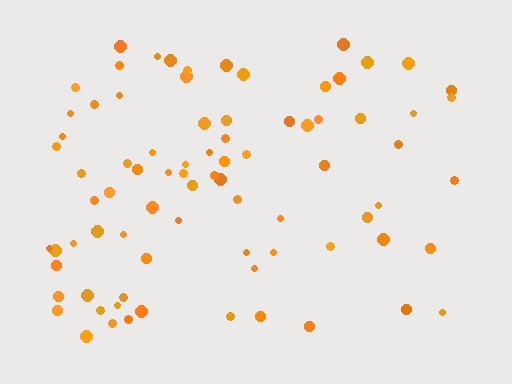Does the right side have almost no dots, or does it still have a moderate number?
Still a moderate number, just noticeably fewer than the left.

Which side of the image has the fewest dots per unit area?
The right.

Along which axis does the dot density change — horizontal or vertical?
Horizontal.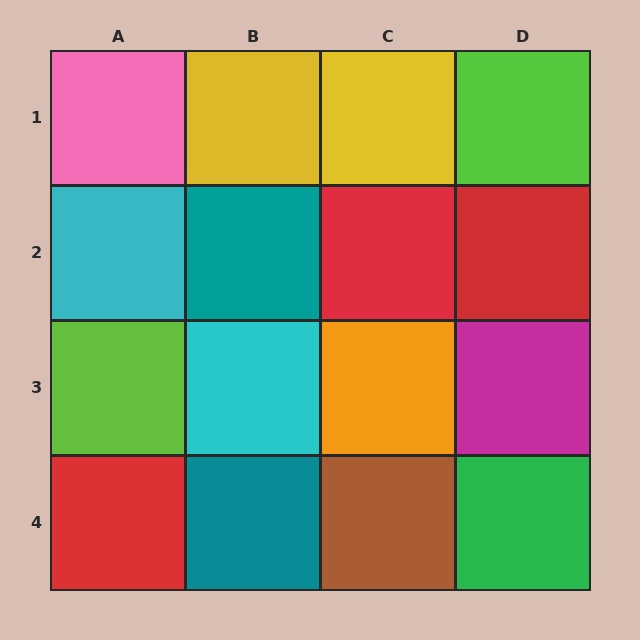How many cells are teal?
2 cells are teal.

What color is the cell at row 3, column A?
Lime.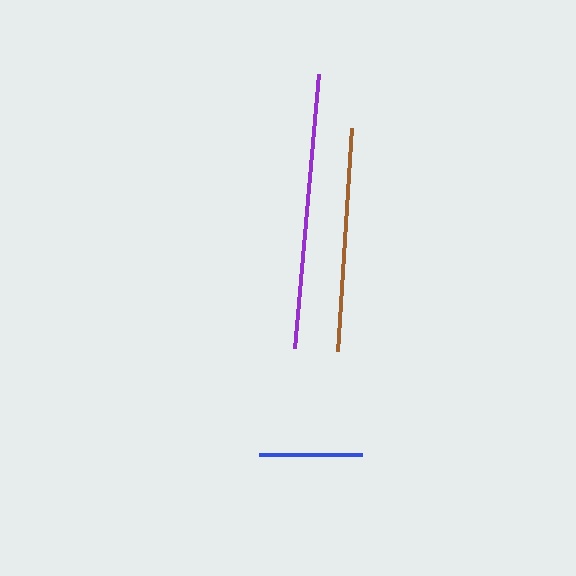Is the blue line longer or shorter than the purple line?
The purple line is longer than the blue line.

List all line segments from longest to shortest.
From longest to shortest: purple, brown, blue.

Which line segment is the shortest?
The blue line is the shortest at approximately 103 pixels.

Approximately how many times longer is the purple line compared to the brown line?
The purple line is approximately 1.2 times the length of the brown line.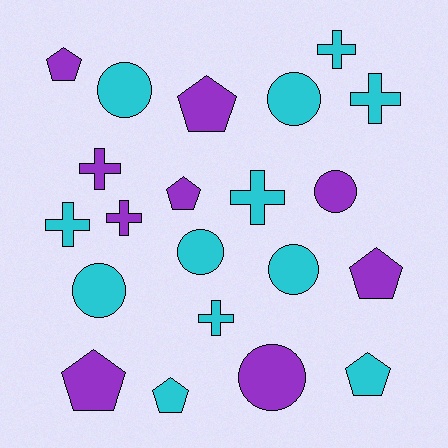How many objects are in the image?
There are 21 objects.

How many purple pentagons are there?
There are 5 purple pentagons.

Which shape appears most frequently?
Pentagon, with 7 objects.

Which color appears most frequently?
Cyan, with 12 objects.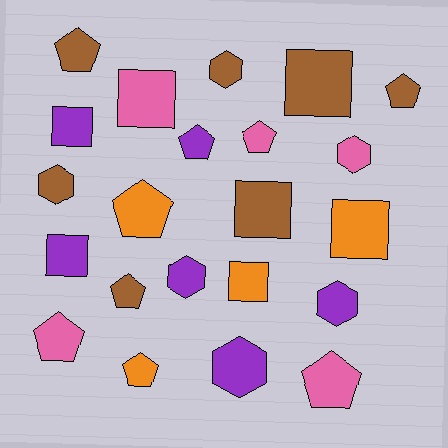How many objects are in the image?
There are 22 objects.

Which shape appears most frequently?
Pentagon, with 9 objects.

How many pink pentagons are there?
There are 3 pink pentagons.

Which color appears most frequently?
Brown, with 7 objects.